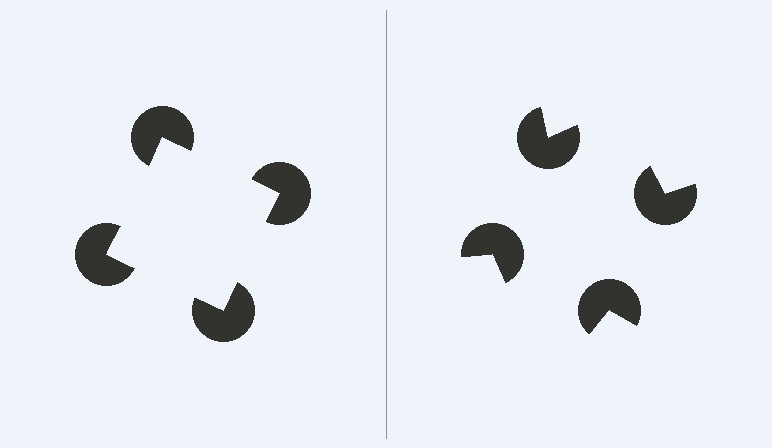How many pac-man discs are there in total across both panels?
8 — 4 on each side.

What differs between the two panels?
The pac-man discs are positioned identically on both sides; only the wedge orientations differ. On the left they align to a square; on the right they are misaligned.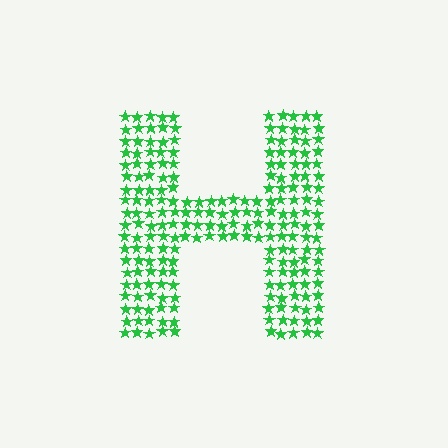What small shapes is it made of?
It is made of small stars.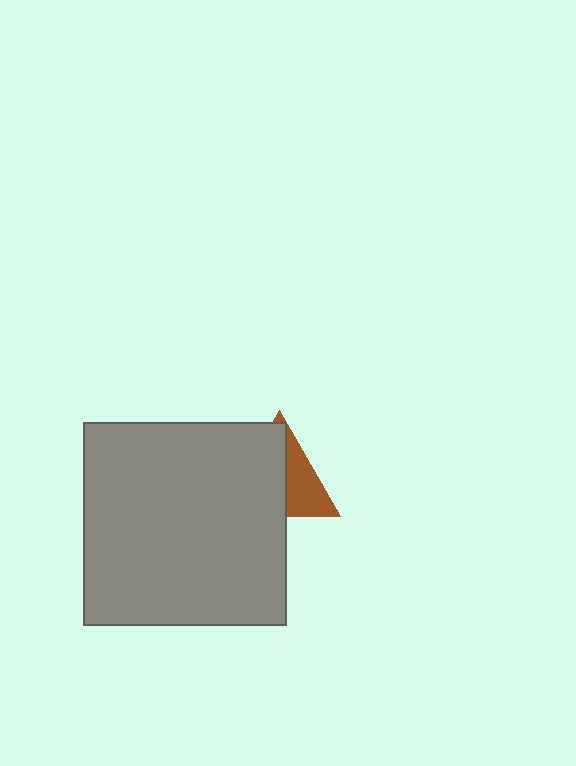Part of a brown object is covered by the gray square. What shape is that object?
It is a triangle.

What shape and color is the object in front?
The object in front is a gray square.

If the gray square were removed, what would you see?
You would see the complete brown triangle.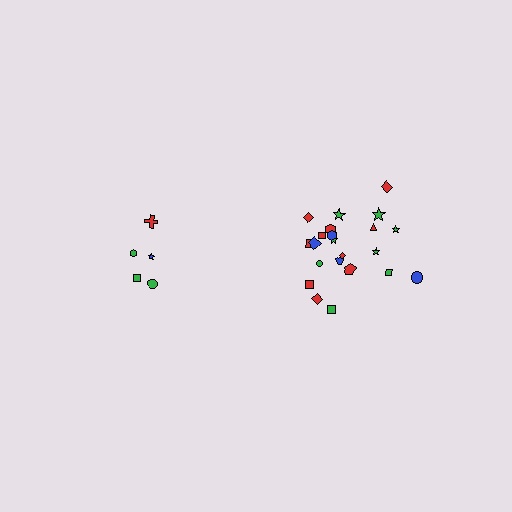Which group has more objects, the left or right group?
The right group.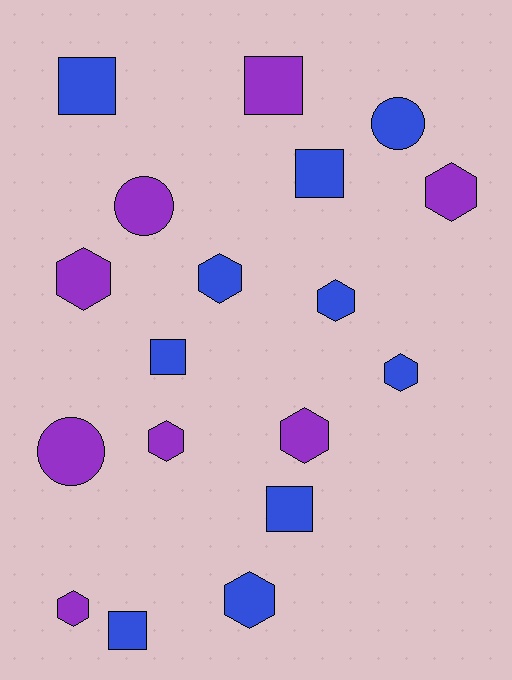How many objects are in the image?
There are 18 objects.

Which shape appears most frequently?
Hexagon, with 9 objects.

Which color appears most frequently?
Blue, with 10 objects.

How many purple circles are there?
There are 2 purple circles.